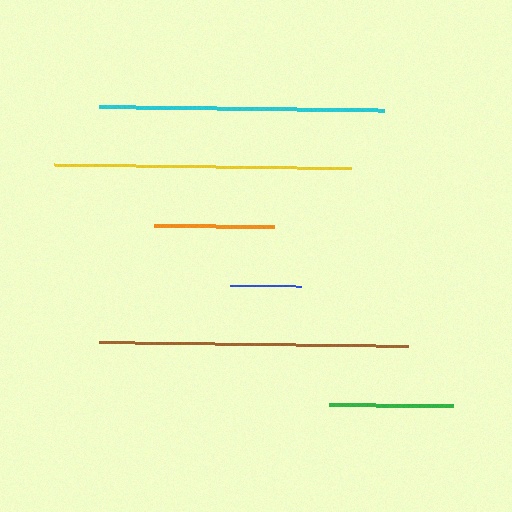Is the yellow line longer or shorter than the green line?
The yellow line is longer than the green line.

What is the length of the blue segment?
The blue segment is approximately 70 pixels long.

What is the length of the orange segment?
The orange segment is approximately 120 pixels long.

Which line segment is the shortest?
The blue line is the shortest at approximately 70 pixels.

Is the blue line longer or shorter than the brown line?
The brown line is longer than the blue line.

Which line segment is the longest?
The brown line is the longest at approximately 310 pixels.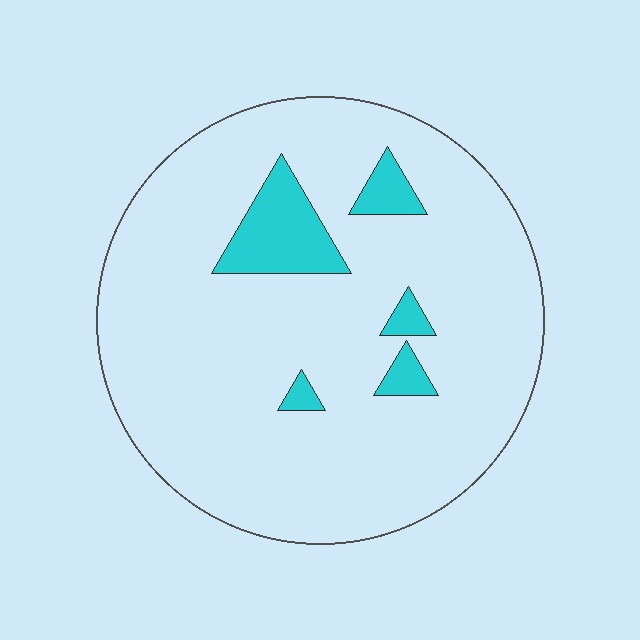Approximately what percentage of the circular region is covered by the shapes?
Approximately 10%.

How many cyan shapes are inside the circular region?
5.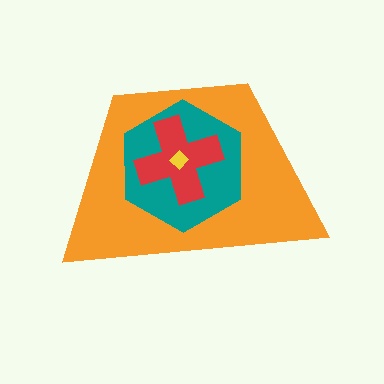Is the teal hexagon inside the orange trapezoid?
Yes.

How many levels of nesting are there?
4.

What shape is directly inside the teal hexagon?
The red cross.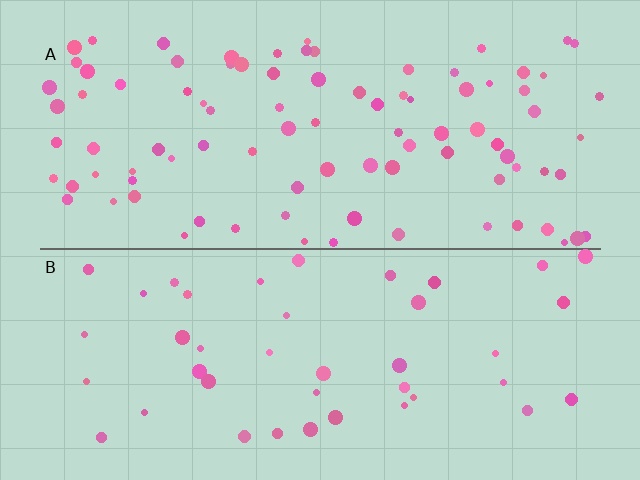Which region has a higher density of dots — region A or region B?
A (the top).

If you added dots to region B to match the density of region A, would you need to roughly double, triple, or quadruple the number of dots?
Approximately double.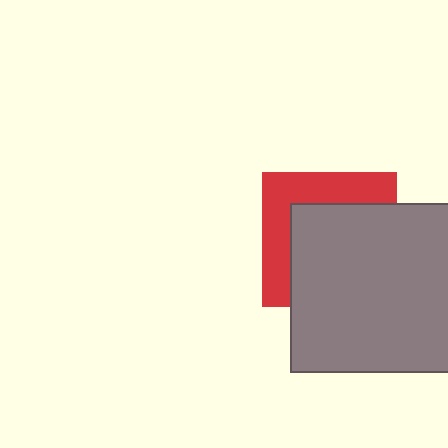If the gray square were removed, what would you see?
You would see the complete red square.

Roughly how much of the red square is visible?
A small part of it is visible (roughly 39%).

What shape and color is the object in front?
The object in front is a gray square.